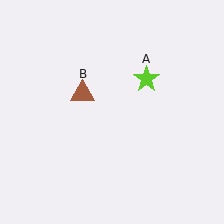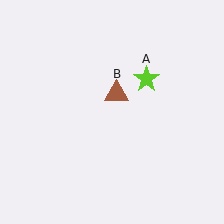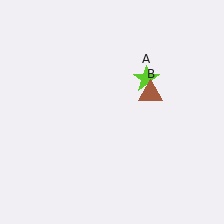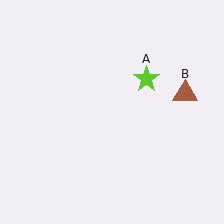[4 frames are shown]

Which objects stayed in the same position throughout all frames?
Lime star (object A) remained stationary.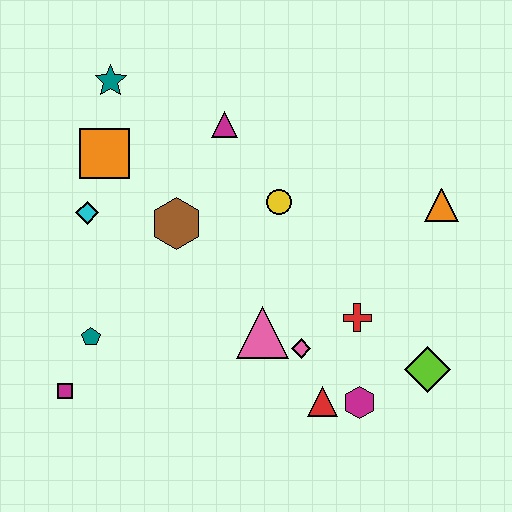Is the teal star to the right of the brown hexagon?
No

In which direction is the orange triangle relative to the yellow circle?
The orange triangle is to the right of the yellow circle.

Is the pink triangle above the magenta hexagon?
Yes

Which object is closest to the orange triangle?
The red cross is closest to the orange triangle.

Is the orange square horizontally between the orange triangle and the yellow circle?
No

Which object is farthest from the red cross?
The teal star is farthest from the red cross.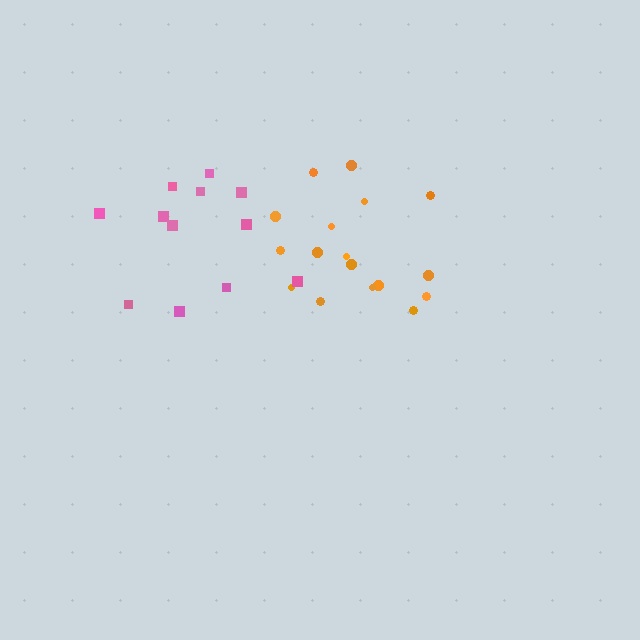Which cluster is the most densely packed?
Orange.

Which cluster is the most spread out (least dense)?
Pink.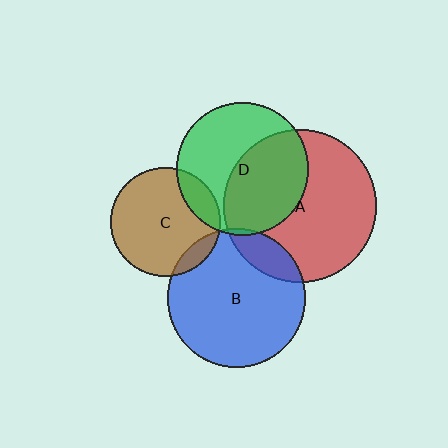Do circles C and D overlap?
Yes.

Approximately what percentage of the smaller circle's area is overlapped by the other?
Approximately 15%.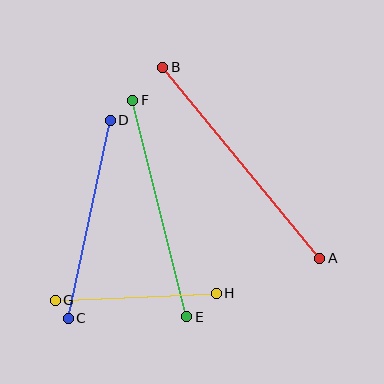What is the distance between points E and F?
The distance is approximately 223 pixels.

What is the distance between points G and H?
The distance is approximately 161 pixels.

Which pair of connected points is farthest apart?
Points A and B are farthest apart.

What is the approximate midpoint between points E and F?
The midpoint is at approximately (160, 208) pixels.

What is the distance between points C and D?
The distance is approximately 202 pixels.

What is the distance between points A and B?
The distance is approximately 247 pixels.